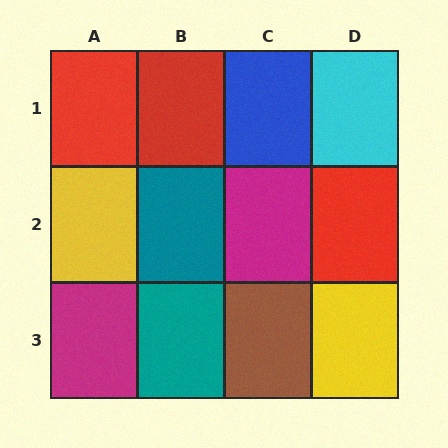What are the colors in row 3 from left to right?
Magenta, teal, brown, yellow.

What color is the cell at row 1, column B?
Red.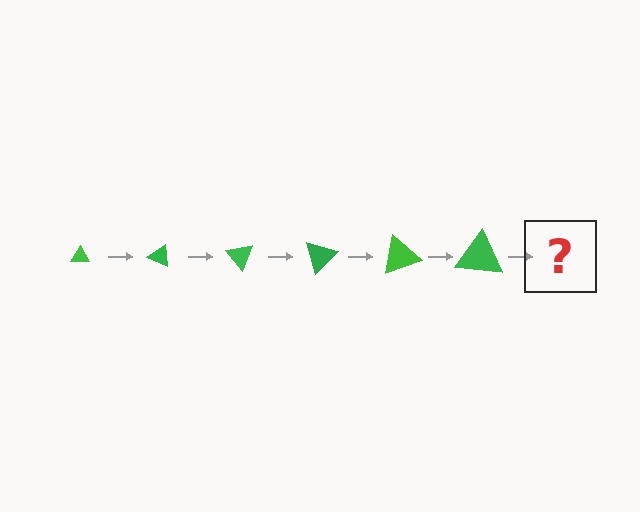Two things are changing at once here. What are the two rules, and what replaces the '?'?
The two rules are that the triangle grows larger each step and it rotates 25 degrees each step. The '?' should be a triangle, larger than the previous one and rotated 150 degrees from the start.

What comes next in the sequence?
The next element should be a triangle, larger than the previous one and rotated 150 degrees from the start.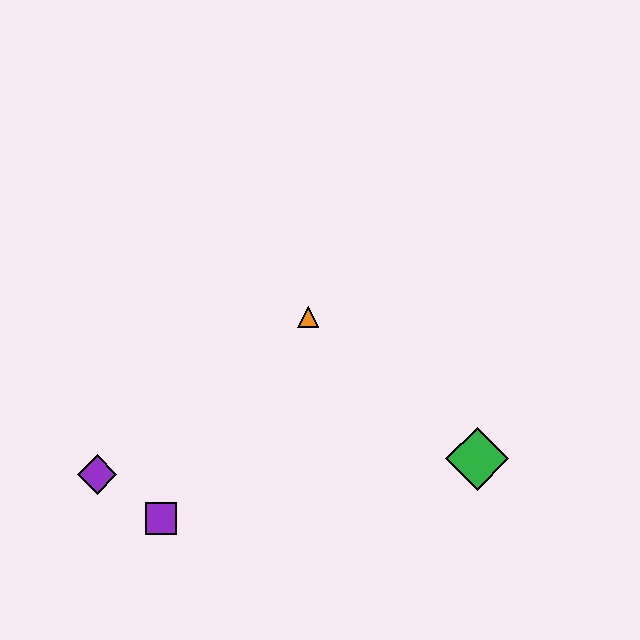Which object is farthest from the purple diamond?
The green diamond is farthest from the purple diamond.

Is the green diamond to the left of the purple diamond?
No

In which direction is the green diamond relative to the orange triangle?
The green diamond is to the right of the orange triangle.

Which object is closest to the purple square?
The purple diamond is closest to the purple square.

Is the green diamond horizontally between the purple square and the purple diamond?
No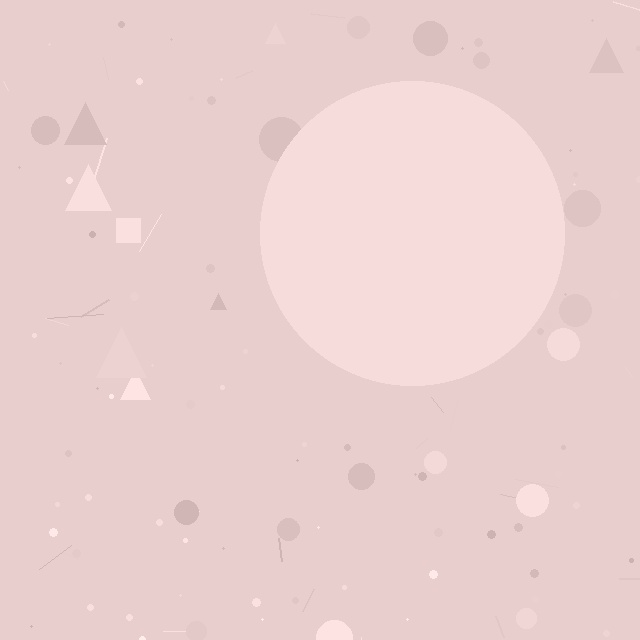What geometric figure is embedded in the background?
A circle is embedded in the background.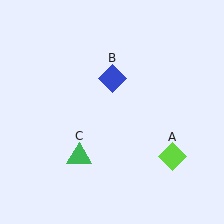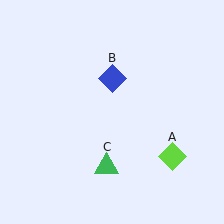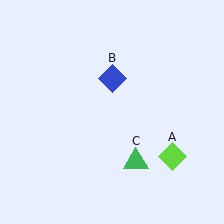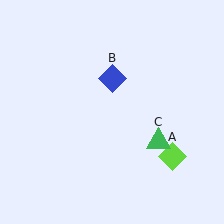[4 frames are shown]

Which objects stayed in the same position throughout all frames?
Lime diamond (object A) and blue diamond (object B) remained stationary.